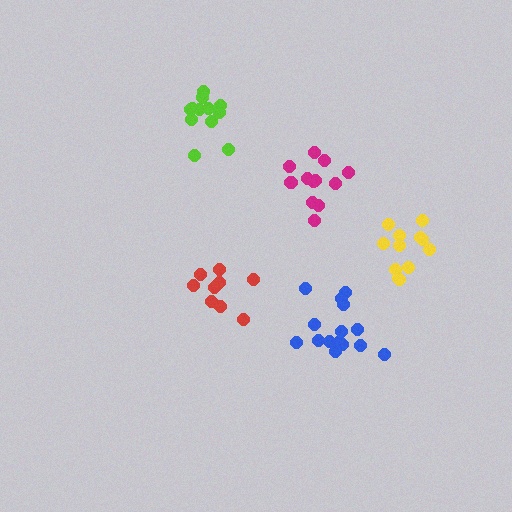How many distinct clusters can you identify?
There are 5 distinct clusters.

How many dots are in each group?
Group 1: 9 dots, Group 2: 13 dots, Group 3: 15 dots, Group 4: 12 dots, Group 5: 12 dots (61 total).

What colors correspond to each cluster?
The clusters are colored: red, magenta, blue, yellow, lime.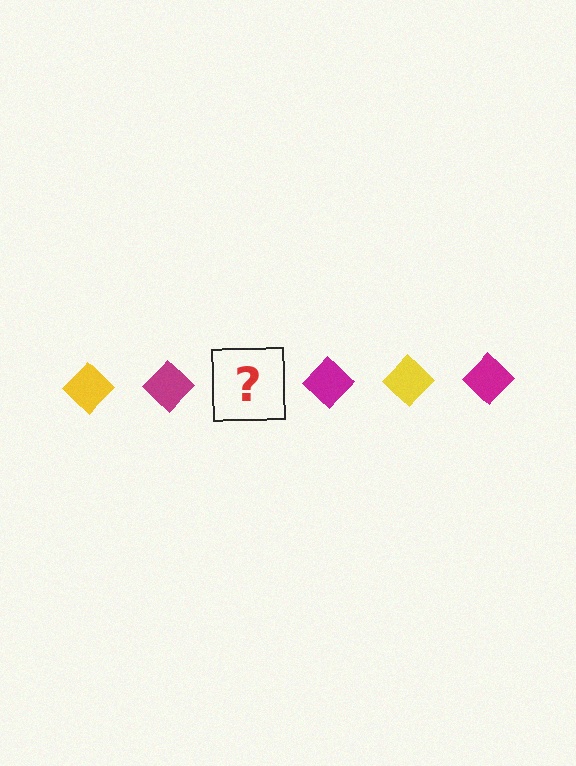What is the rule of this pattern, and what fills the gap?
The rule is that the pattern cycles through yellow, magenta diamonds. The gap should be filled with a yellow diamond.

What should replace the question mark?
The question mark should be replaced with a yellow diamond.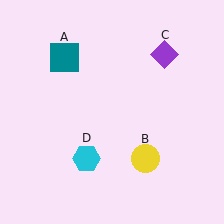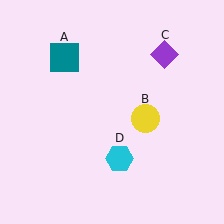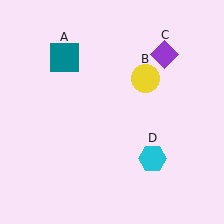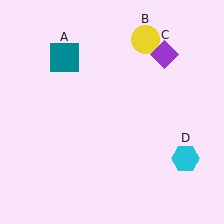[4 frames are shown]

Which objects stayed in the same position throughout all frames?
Teal square (object A) and purple diamond (object C) remained stationary.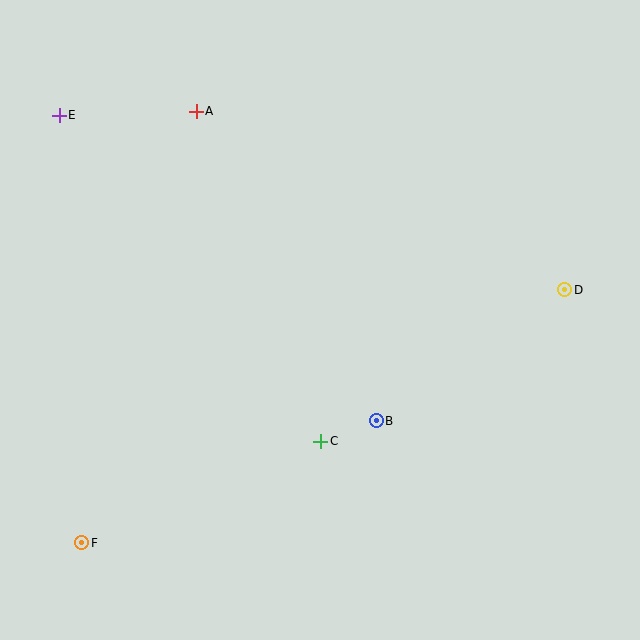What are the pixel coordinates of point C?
Point C is at (321, 442).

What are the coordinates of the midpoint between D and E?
The midpoint between D and E is at (312, 203).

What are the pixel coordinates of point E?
Point E is at (59, 115).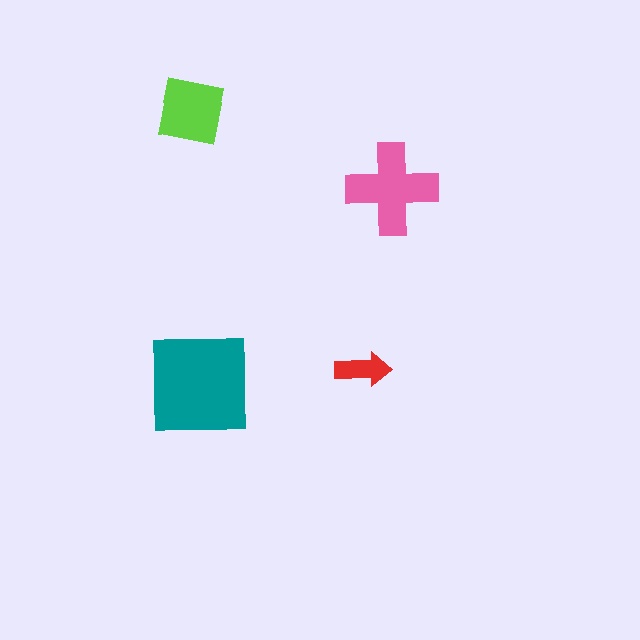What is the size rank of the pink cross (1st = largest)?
2nd.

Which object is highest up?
The lime square is topmost.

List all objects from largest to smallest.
The teal square, the pink cross, the lime square, the red arrow.